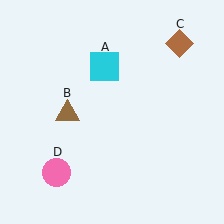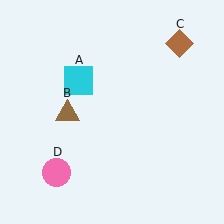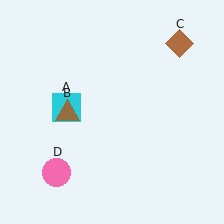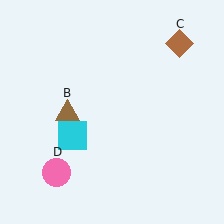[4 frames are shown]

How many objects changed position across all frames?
1 object changed position: cyan square (object A).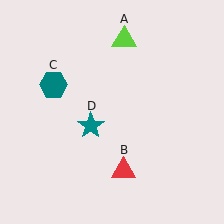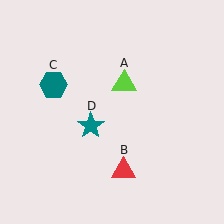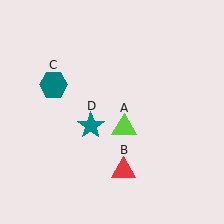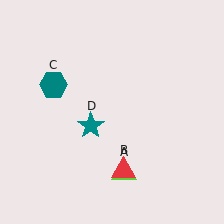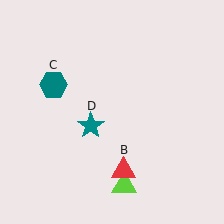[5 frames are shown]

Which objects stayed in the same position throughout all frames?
Red triangle (object B) and teal hexagon (object C) and teal star (object D) remained stationary.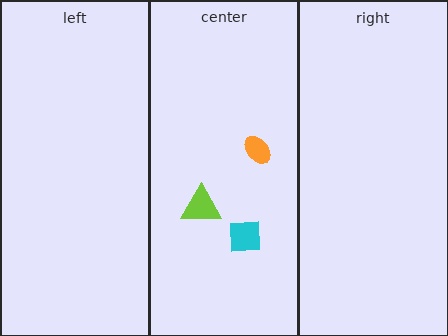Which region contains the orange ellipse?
The center region.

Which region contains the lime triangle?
The center region.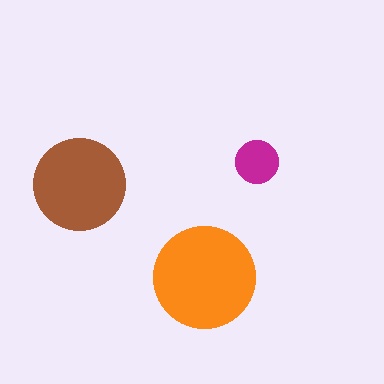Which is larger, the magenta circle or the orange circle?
The orange one.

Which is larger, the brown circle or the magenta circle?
The brown one.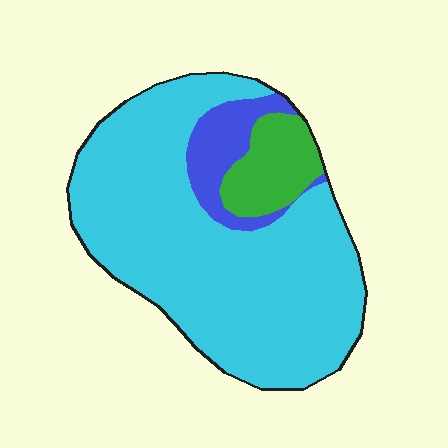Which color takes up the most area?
Cyan, at roughly 80%.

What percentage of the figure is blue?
Blue covers roughly 10% of the figure.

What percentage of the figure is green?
Green covers around 10% of the figure.